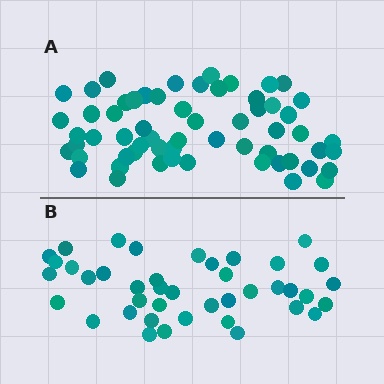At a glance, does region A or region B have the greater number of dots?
Region A (the top region) has more dots.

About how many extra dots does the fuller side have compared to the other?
Region A has approximately 20 more dots than region B.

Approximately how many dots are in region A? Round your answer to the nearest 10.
About 60 dots.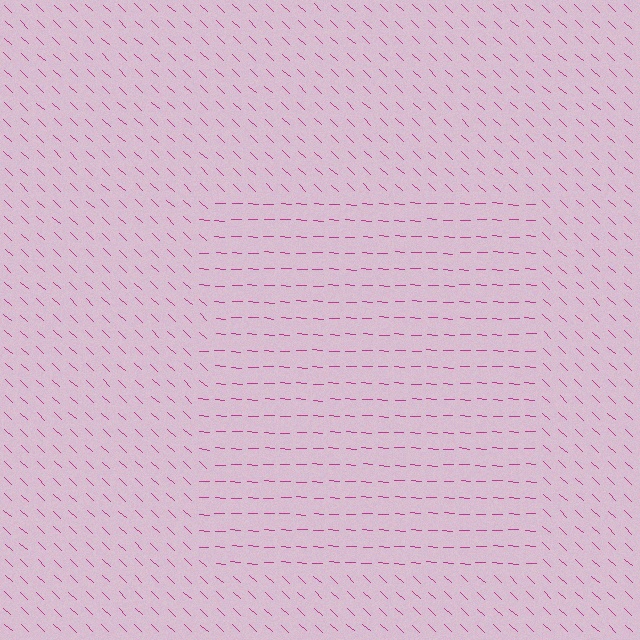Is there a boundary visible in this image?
Yes, there is a texture boundary formed by a change in line orientation.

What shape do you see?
I see a rectangle.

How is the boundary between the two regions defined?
The boundary is defined purely by a change in line orientation (approximately 40 degrees difference). All lines are the same color and thickness.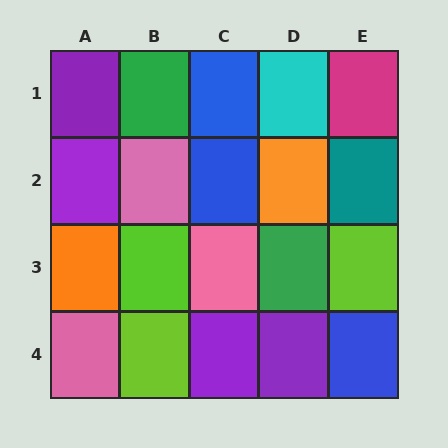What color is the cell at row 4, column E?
Blue.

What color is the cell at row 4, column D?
Purple.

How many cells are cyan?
1 cell is cyan.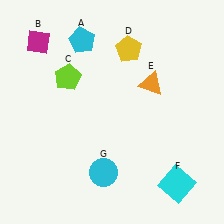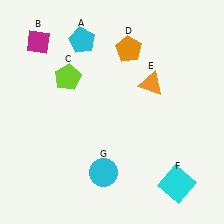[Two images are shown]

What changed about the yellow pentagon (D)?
In Image 1, D is yellow. In Image 2, it changed to orange.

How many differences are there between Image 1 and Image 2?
There is 1 difference between the two images.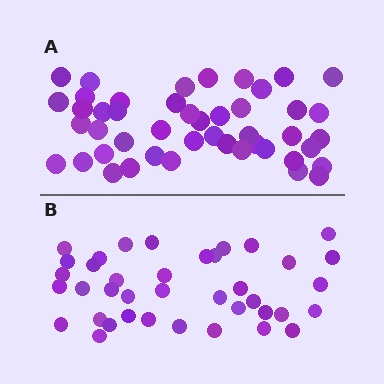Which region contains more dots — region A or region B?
Region A (the top region) has more dots.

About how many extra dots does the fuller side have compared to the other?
Region A has roughly 8 or so more dots than region B.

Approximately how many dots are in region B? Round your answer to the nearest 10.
About 40 dots. (The exact count is 39, which rounds to 40.)